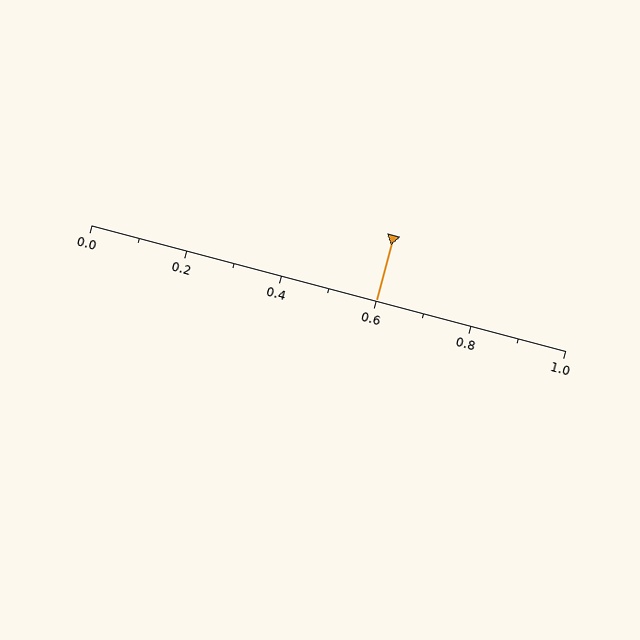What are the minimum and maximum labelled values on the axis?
The axis runs from 0.0 to 1.0.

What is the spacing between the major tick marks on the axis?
The major ticks are spaced 0.2 apart.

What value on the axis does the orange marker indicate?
The marker indicates approximately 0.6.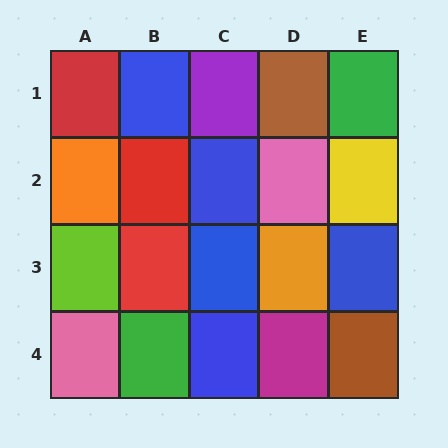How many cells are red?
3 cells are red.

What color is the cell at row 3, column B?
Red.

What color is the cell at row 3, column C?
Blue.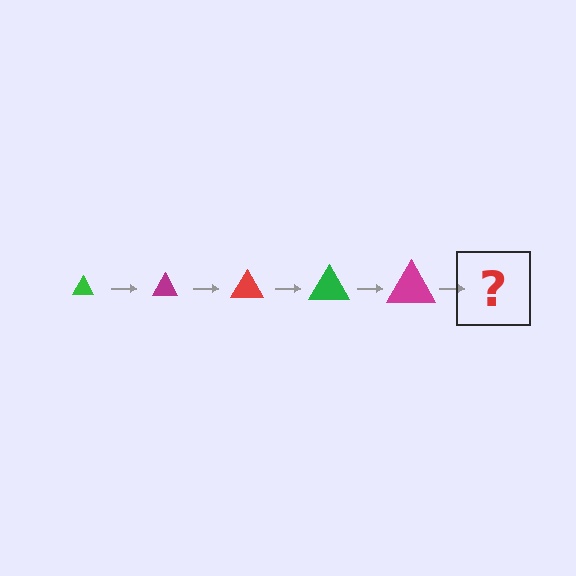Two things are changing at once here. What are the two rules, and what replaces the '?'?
The two rules are that the triangle grows larger each step and the color cycles through green, magenta, and red. The '?' should be a red triangle, larger than the previous one.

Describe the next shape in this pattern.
It should be a red triangle, larger than the previous one.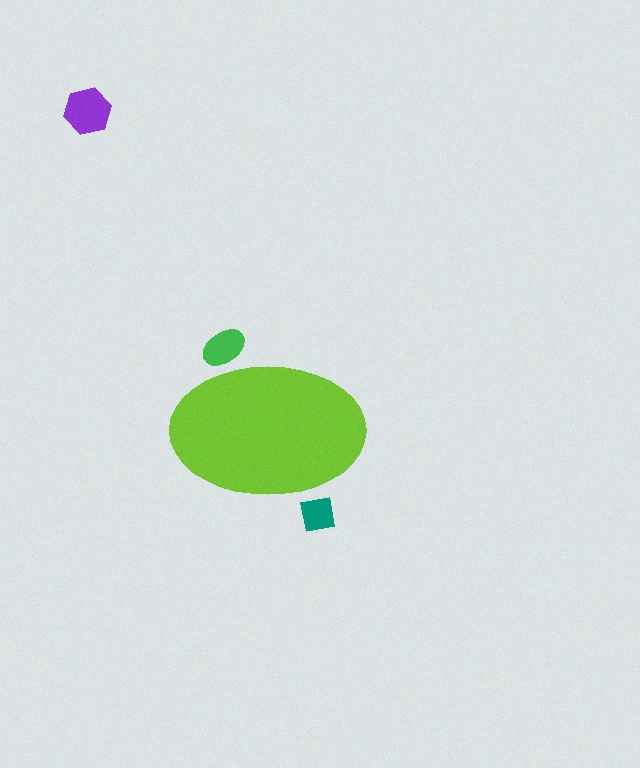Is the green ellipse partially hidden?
Yes, the green ellipse is partially hidden behind the lime ellipse.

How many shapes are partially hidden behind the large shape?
2 shapes are partially hidden.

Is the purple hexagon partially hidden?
No, the purple hexagon is fully visible.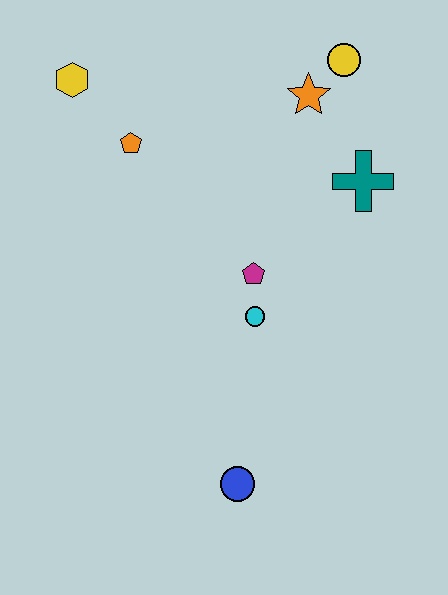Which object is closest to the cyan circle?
The magenta pentagon is closest to the cyan circle.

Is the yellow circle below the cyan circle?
No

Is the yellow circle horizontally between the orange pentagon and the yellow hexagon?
No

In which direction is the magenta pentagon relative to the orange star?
The magenta pentagon is below the orange star.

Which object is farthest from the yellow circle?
The blue circle is farthest from the yellow circle.